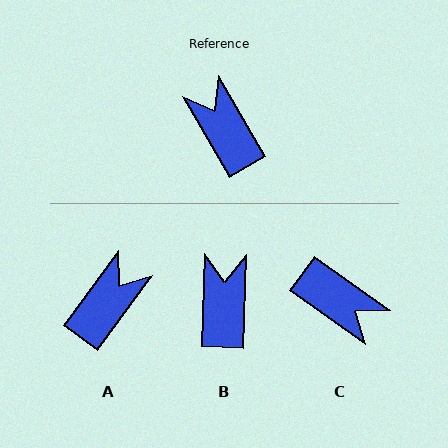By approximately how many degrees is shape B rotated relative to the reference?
Approximately 32 degrees clockwise.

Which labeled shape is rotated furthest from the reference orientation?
C, about 156 degrees away.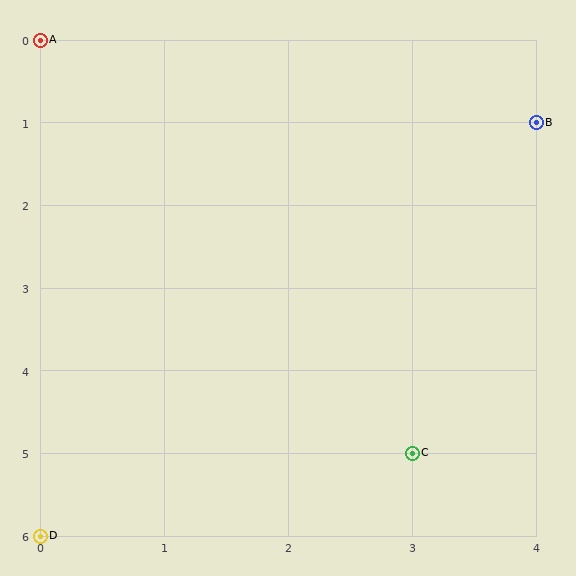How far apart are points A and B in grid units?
Points A and B are 4 columns and 1 row apart (about 4.1 grid units diagonally).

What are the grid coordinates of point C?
Point C is at grid coordinates (3, 5).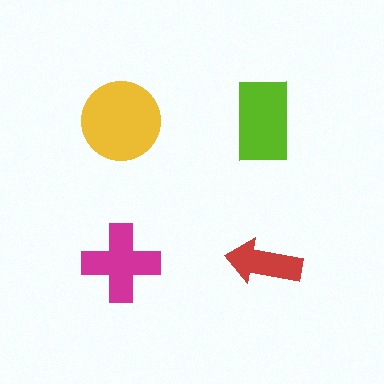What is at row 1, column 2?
A lime rectangle.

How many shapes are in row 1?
2 shapes.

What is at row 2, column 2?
A red arrow.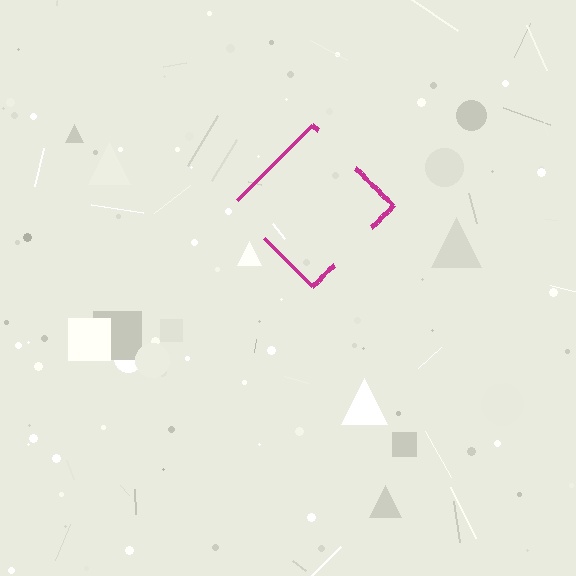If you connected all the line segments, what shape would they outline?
They would outline a diamond.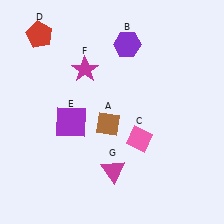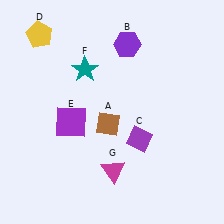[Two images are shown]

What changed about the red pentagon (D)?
In Image 1, D is red. In Image 2, it changed to yellow.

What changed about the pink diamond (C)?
In Image 1, C is pink. In Image 2, it changed to purple.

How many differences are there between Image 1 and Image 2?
There are 3 differences between the two images.